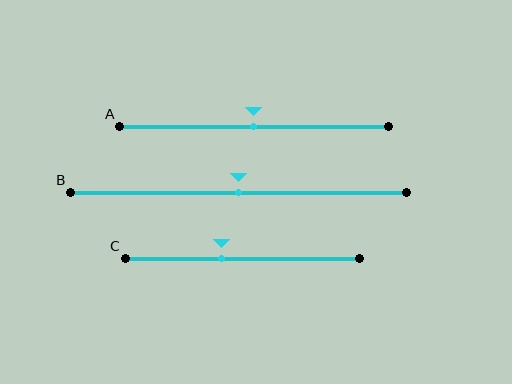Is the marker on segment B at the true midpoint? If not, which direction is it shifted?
Yes, the marker on segment B is at the true midpoint.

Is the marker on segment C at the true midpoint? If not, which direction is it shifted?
No, the marker on segment C is shifted to the left by about 9% of the segment length.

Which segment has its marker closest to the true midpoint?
Segment A has its marker closest to the true midpoint.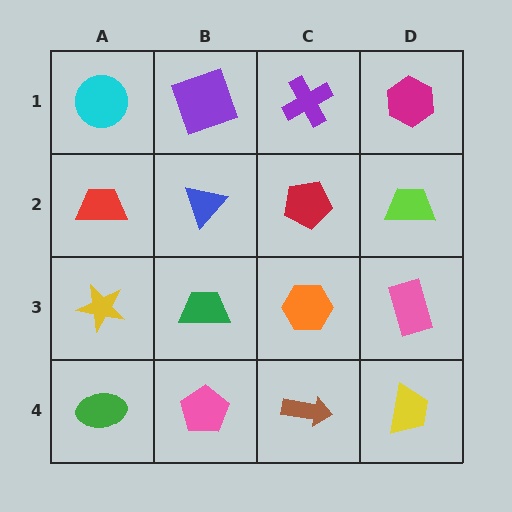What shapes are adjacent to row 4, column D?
A pink rectangle (row 3, column D), a brown arrow (row 4, column C).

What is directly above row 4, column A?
A yellow star.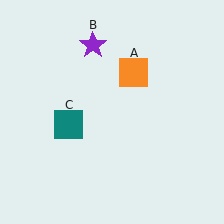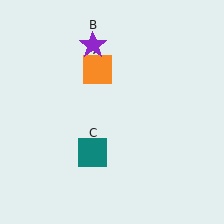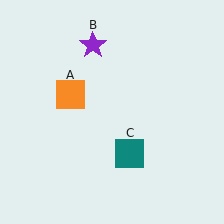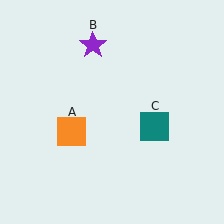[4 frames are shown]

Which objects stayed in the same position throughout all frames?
Purple star (object B) remained stationary.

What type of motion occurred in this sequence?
The orange square (object A), teal square (object C) rotated counterclockwise around the center of the scene.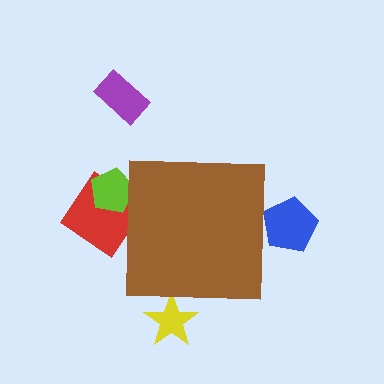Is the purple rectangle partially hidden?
No, the purple rectangle is fully visible.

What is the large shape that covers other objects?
A brown square.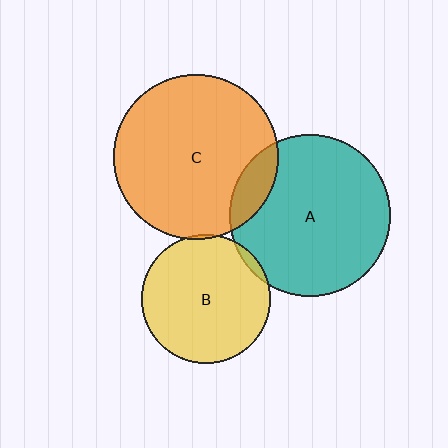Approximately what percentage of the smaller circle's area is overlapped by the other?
Approximately 5%.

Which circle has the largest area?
Circle C (orange).